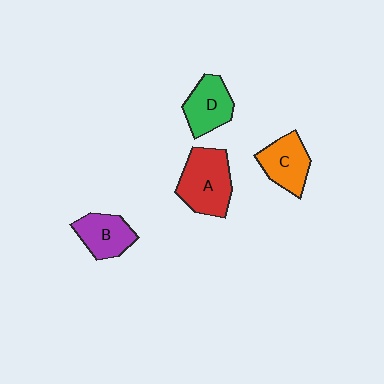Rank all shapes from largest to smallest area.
From largest to smallest: A (red), C (orange), D (green), B (purple).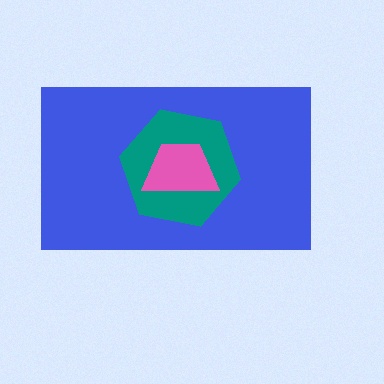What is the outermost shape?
The blue rectangle.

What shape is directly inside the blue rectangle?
The teal hexagon.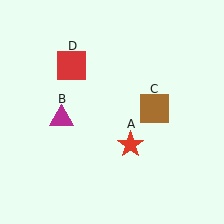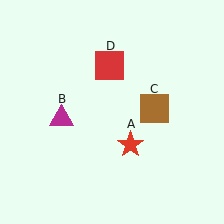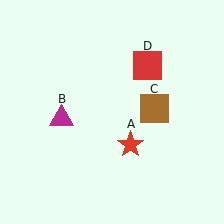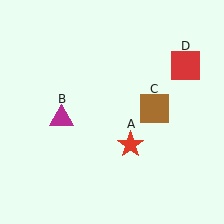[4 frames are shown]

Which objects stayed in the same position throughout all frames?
Red star (object A) and magenta triangle (object B) and brown square (object C) remained stationary.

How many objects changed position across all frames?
1 object changed position: red square (object D).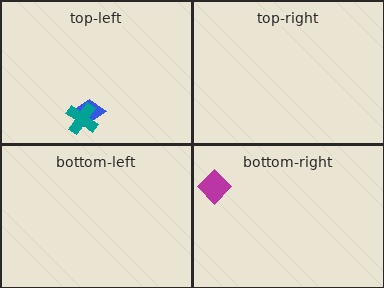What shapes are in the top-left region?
The blue trapezoid, the teal cross.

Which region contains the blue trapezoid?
The top-left region.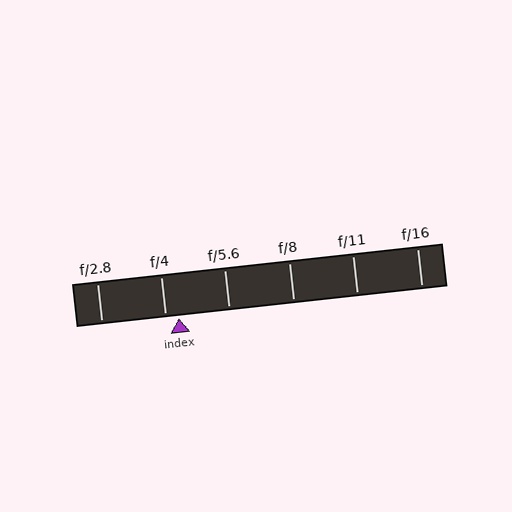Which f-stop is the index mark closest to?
The index mark is closest to f/4.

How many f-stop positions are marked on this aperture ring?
There are 6 f-stop positions marked.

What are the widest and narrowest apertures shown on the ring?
The widest aperture shown is f/2.8 and the narrowest is f/16.